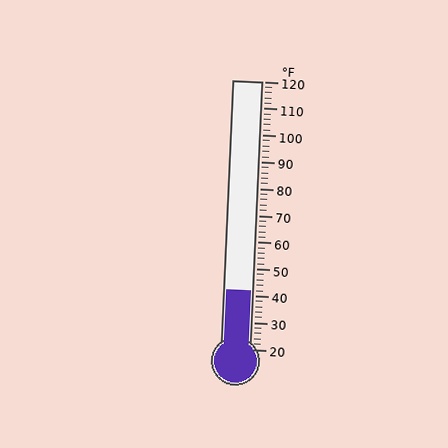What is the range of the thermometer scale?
The thermometer scale ranges from 20°F to 120°F.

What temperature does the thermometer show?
The thermometer shows approximately 42°F.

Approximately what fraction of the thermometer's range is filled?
The thermometer is filled to approximately 20% of its range.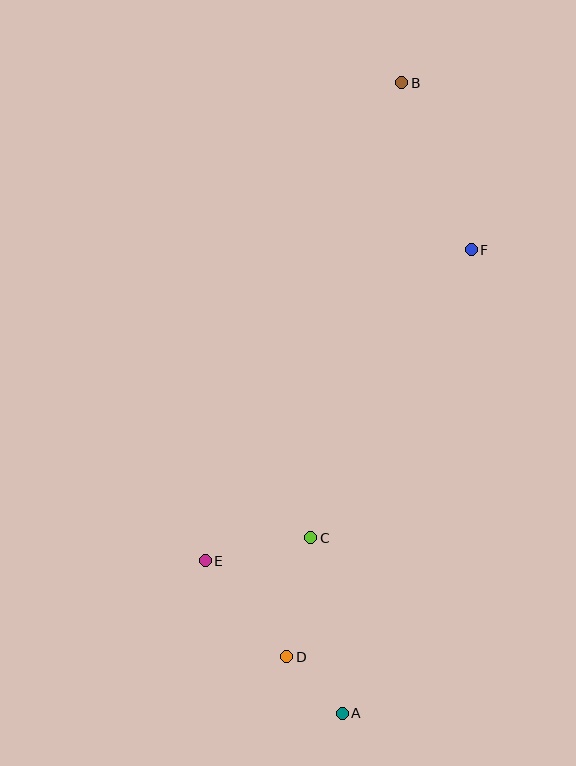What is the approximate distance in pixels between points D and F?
The distance between D and F is approximately 447 pixels.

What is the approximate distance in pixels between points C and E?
The distance between C and E is approximately 108 pixels.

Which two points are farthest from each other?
Points A and B are farthest from each other.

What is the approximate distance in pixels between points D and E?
The distance between D and E is approximately 126 pixels.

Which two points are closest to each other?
Points A and D are closest to each other.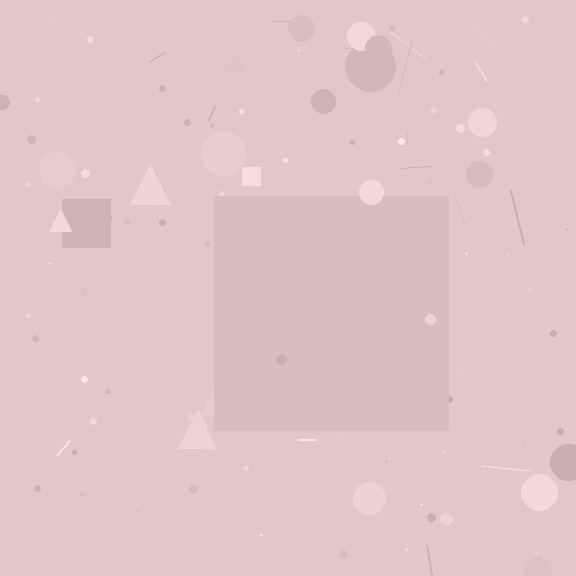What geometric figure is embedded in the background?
A square is embedded in the background.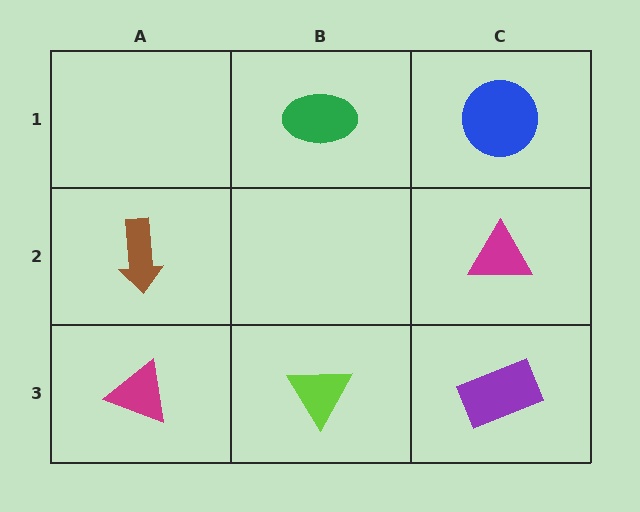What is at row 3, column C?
A purple rectangle.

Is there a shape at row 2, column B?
No, that cell is empty.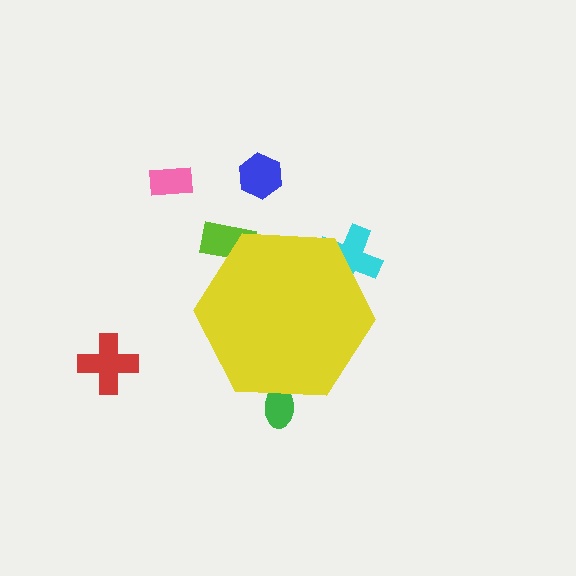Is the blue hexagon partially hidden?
No, the blue hexagon is fully visible.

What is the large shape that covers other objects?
A yellow hexagon.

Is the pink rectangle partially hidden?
No, the pink rectangle is fully visible.